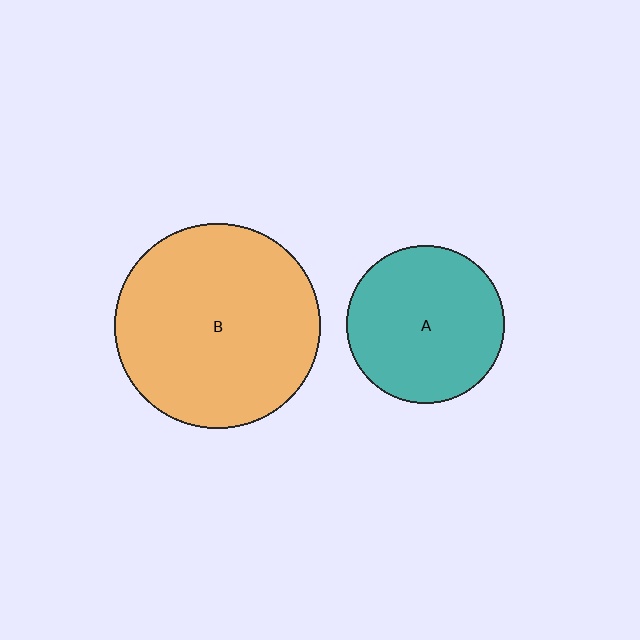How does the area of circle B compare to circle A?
Approximately 1.7 times.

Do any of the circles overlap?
No, none of the circles overlap.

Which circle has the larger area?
Circle B (orange).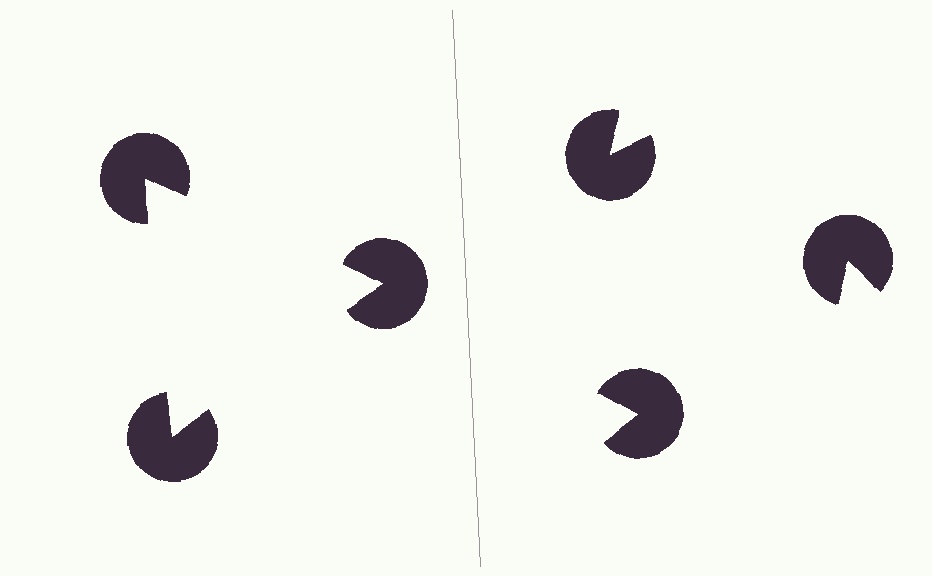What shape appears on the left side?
An illusory triangle.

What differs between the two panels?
The pac-man discs are positioned identically on both sides; only the wedge orientations differ. On the left they align to a triangle; on the right they are misaligned.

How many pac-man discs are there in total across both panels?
6 — 3 on each side.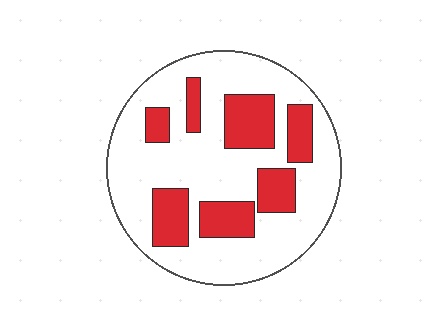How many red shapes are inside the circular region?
7.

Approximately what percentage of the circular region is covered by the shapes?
Approximately 30%.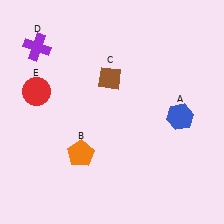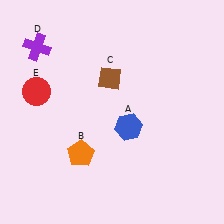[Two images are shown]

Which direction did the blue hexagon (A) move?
The blue hexagon (A) moved left.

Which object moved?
The blue hexagon (A) moved left.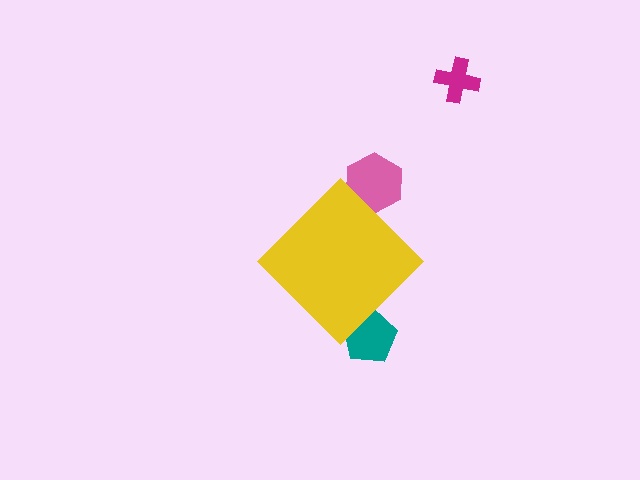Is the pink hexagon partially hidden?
Yes, the pink hexagon is partially hidden behind the yellow diamond.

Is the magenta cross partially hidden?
No, the magenta cross is fully visible.